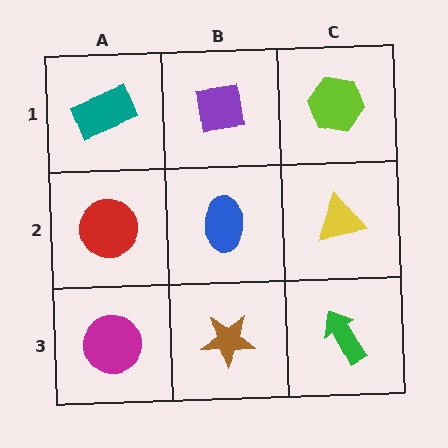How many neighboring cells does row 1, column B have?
3.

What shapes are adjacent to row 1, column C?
A yellow triangle (row 2, column C), a purple square (row 1, column B).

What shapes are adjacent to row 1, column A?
A red circle (row 2, column A), a purple square (row 1, column B).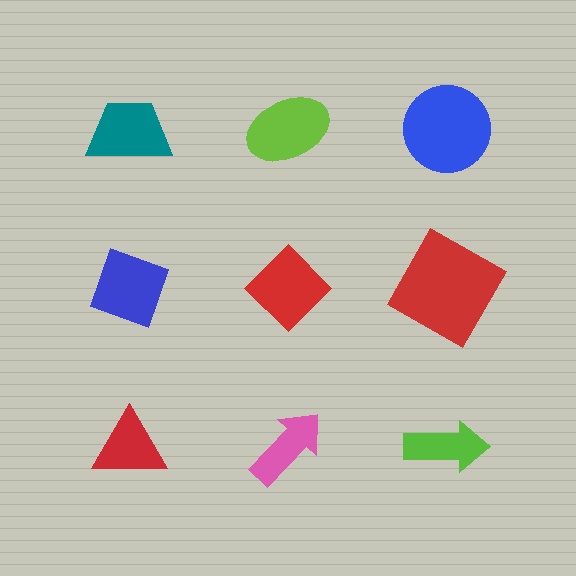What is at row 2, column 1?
A blue diamond.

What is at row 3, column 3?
A lime arrow.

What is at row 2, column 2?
A red diamond.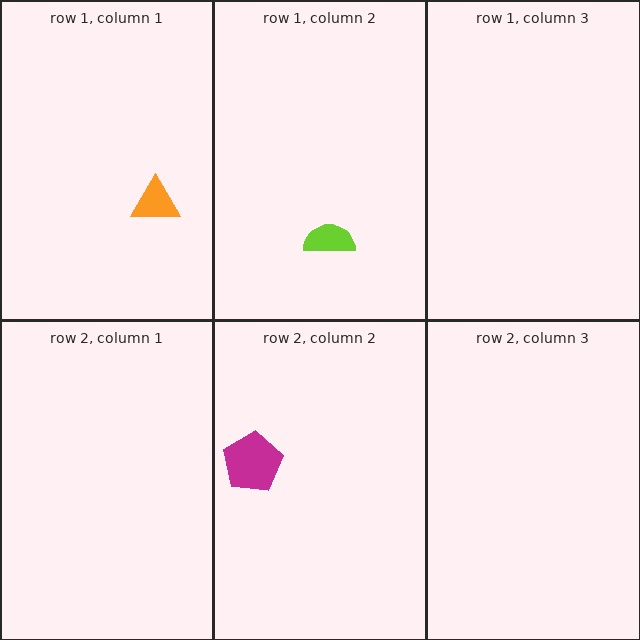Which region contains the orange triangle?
The row 1, column 1 region.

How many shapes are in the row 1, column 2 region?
1.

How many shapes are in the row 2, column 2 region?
1.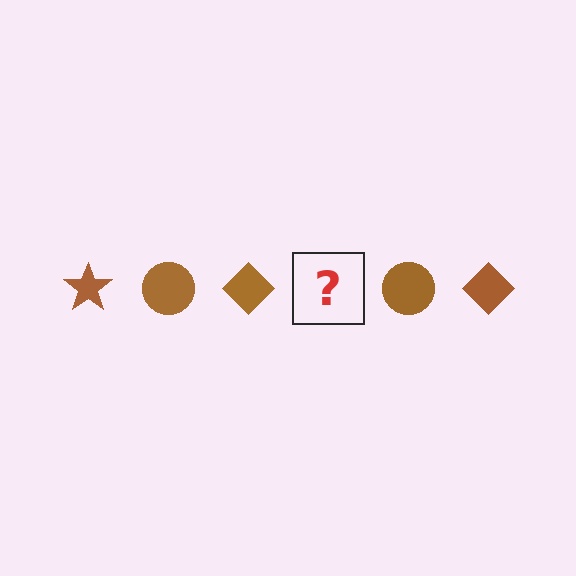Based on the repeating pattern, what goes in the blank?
The blank should be a brown star.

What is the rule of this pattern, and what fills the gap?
The rule is that the pattern cycles through star, circle, diamond shapes in brown. The gap should be filled with a brown star.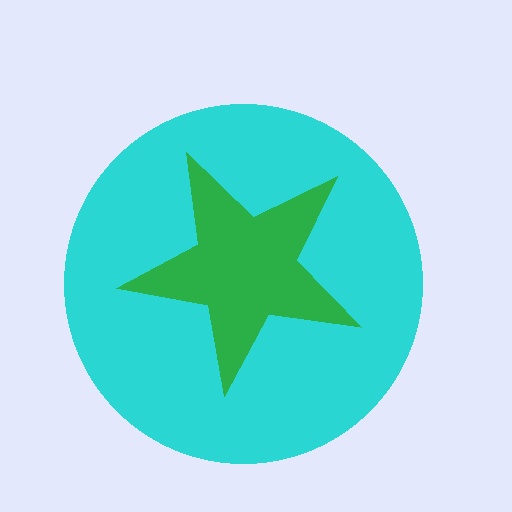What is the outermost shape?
The cyan circle.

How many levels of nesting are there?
2.